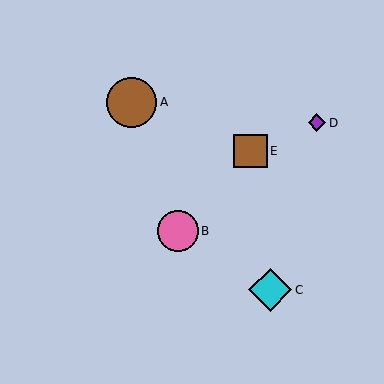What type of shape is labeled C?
Shape C is a cyan diamond.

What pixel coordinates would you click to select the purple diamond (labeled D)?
Click at (317, 123) to select the purple diamond D.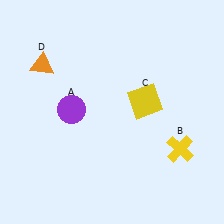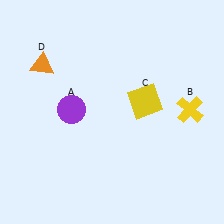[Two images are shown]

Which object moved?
The yellow cross (B) moved up.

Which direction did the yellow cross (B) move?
The yellow cross (B) moved up.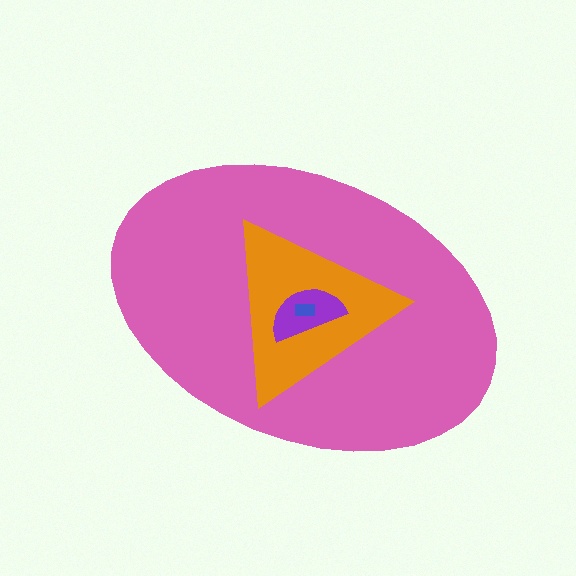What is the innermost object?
The blue rectangle.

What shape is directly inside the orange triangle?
The purple semicircle.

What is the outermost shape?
The pink ellipse.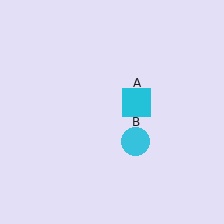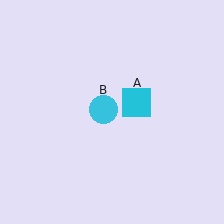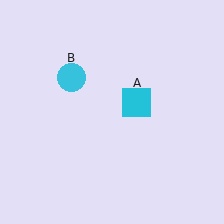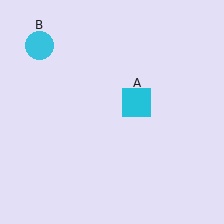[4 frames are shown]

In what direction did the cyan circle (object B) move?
The cyan circle (object B) moved up and to the left.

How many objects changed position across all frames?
1 object changed position: cyan circle (object B).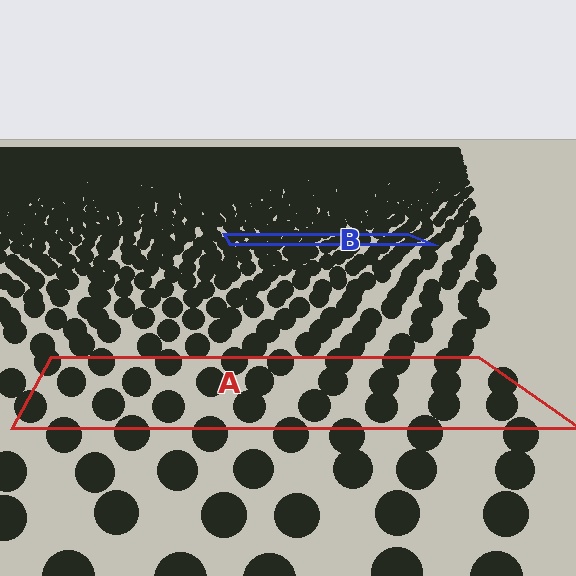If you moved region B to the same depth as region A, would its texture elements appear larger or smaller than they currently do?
They would appear larger. At a closer depth, the same texture elements are projected at a bigger on-screen size.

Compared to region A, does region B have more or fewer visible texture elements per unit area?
Region B has more texture elements per unit area — they are packed more densely because it is farther away.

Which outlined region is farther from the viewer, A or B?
Region B is farther from the viewer — the texture elements inside it appear smaller and more densely packed.